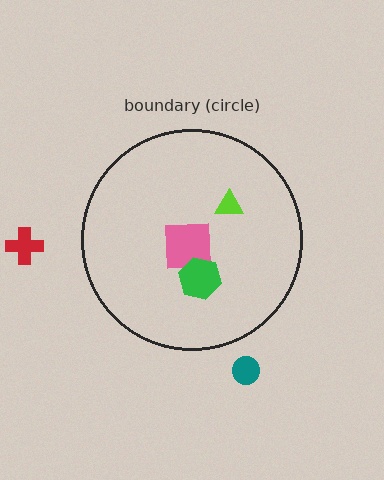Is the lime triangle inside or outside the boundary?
Inside.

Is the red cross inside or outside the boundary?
Outside.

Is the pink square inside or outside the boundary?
Inside.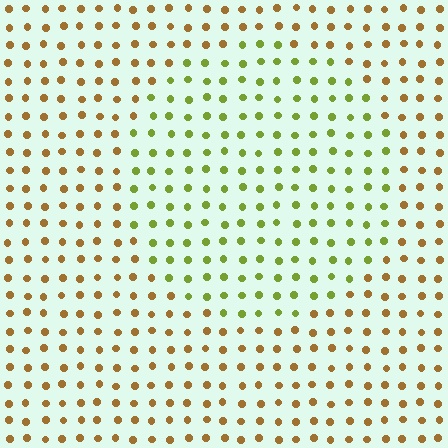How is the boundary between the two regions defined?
The boundary is defined purely by a slight shift in hue (about 48 degrees). Spacing, size, and orientation are identical on both sides.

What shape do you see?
I see a circle.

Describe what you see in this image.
The image is filled with small brown elements in a uniform arrangement. A circle-shaped region is visible where the elements are tinted to a slightly different hue, forming a subtle color boundary.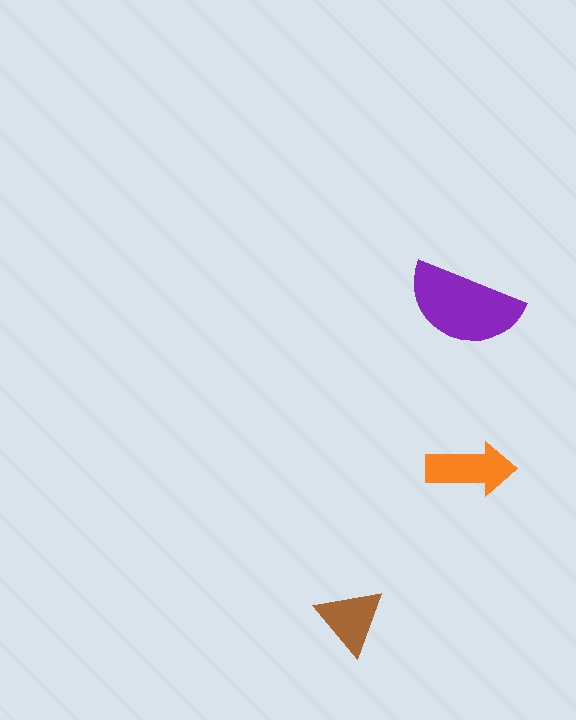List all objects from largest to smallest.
The purple semicircle, the orange arrow, the brown triangle.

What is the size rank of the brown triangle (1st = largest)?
3rd.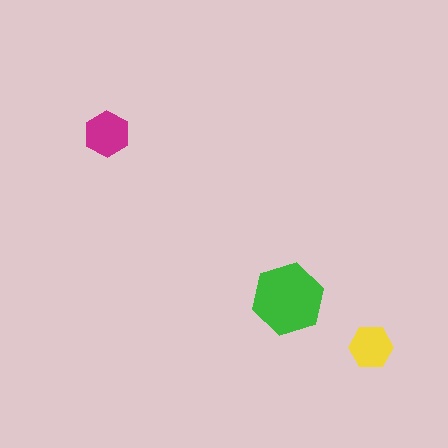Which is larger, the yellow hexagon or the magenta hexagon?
The magenta one.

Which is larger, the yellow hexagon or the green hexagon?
The green one.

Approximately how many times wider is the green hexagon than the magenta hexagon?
About 1.5 times wider.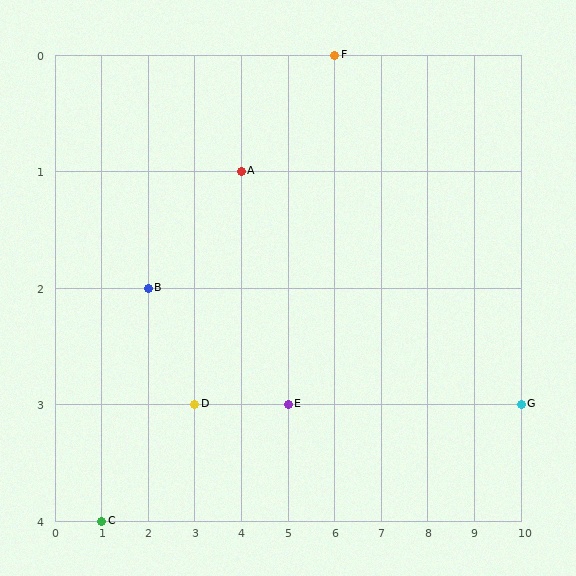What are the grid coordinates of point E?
Point E is at grid coordinates (5, 3).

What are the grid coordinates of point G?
Point G is at grid coordinates (10, 3).